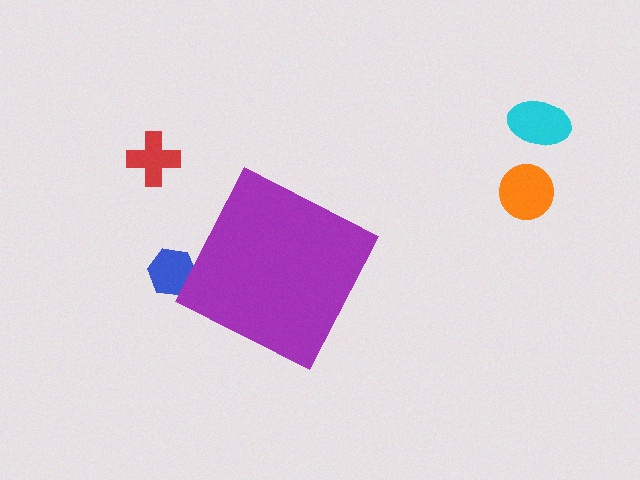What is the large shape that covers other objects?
A purple diamond.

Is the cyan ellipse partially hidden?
No, the cyan ellipse is fully visible.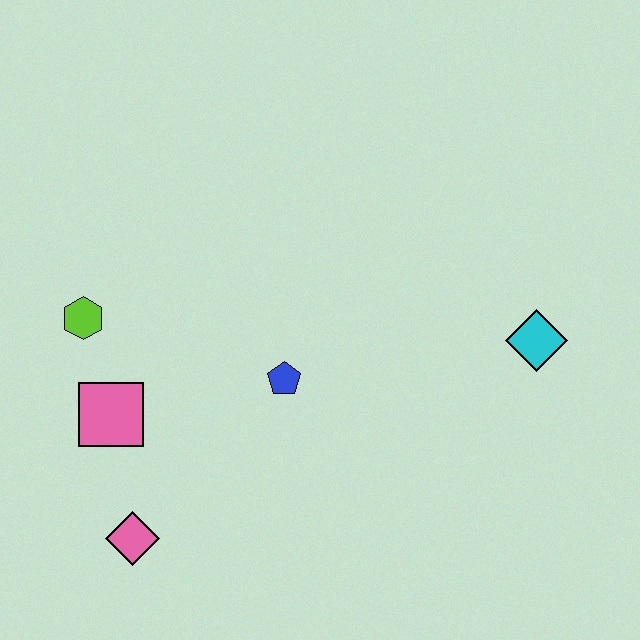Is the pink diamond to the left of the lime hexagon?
No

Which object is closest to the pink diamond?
The pink square is closest to the pink diamond.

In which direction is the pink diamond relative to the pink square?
The pink diamond is below the pink square.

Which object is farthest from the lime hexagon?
The cyan diamond is farthest from the lime hexagon.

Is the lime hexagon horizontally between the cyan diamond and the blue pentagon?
No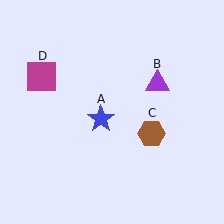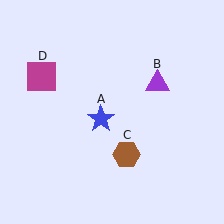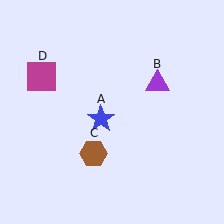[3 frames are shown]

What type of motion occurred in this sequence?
The brown hexagon (object C) rotated clockwise around the center of the scene.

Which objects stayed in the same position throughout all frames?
Blue star (object A) and purple triangle (object B) and magenta square (object D) remained stationary.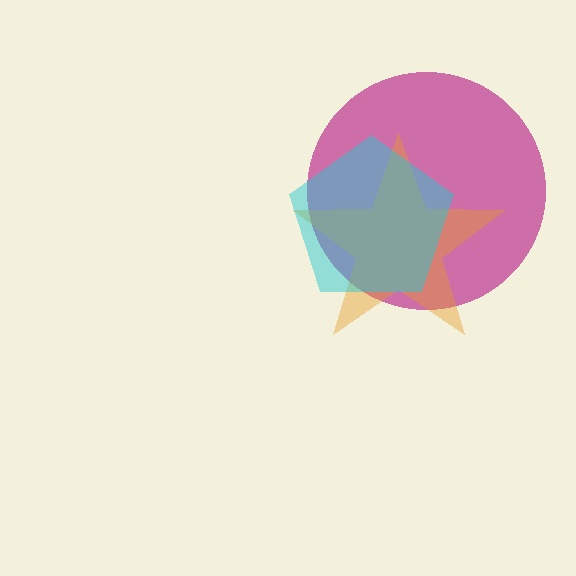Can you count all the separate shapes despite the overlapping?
Yes, there are 3 separate shapes.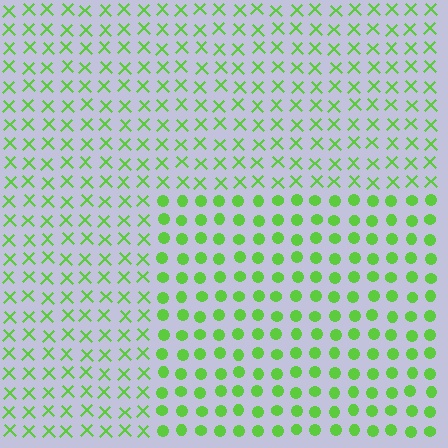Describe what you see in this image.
The image is filled with small lime elements arranged in a uniform grid. A rectangle-shaped region contains circles, while the surrounding area contains X marks. The boundary is defined purely by the change in element shape.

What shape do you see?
I see a rectangle.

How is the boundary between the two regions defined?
The boundary is defined by a change in element shape: circles inside vs. X marks outside. All elements share the same color and spacing.